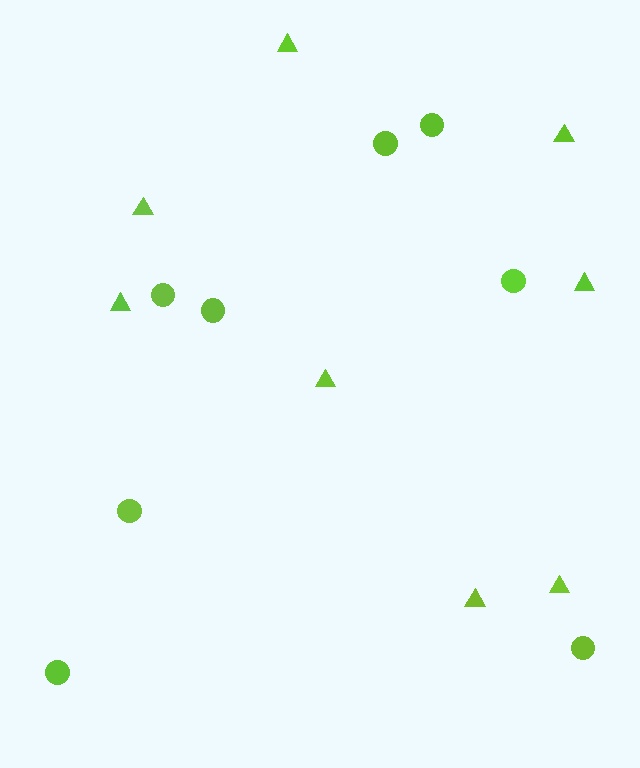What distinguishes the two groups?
There are 2 groups: one group of circles (8) and one group of triangles (8).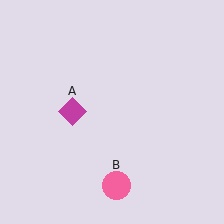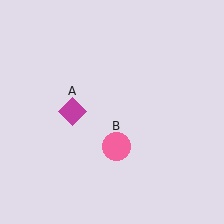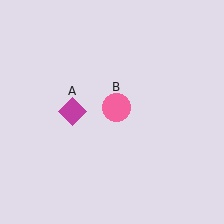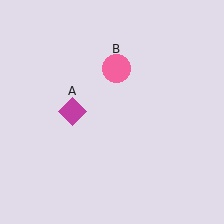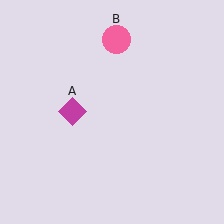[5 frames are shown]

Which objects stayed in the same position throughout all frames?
Magenta diamond (object A) remained stationary.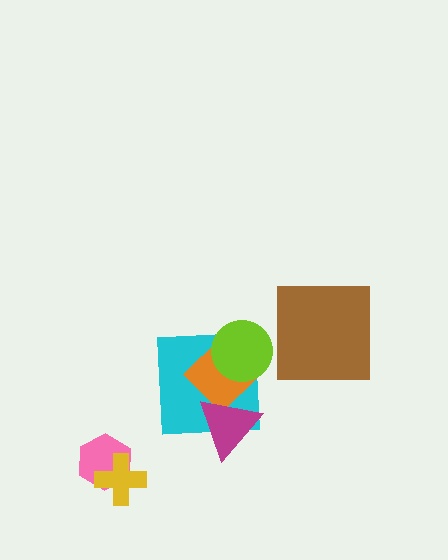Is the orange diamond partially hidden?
Yes, it is partially covered by another shape.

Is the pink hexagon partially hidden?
Yes, it is partially covered by another shape.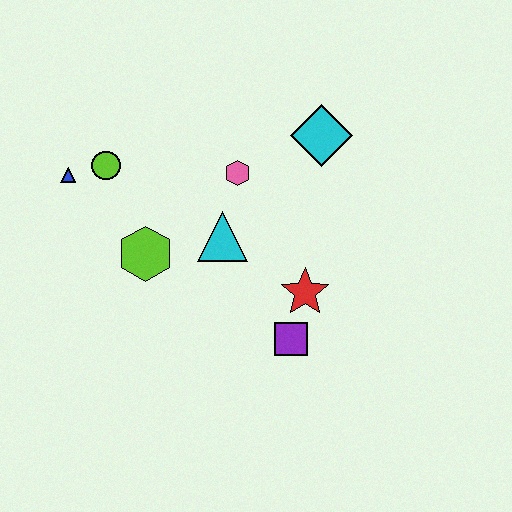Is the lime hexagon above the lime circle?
No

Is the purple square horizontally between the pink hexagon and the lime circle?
No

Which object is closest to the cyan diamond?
The pink hexagon is closest to the cyan diamond.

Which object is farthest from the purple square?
The blue triangle is farthest from the purple square.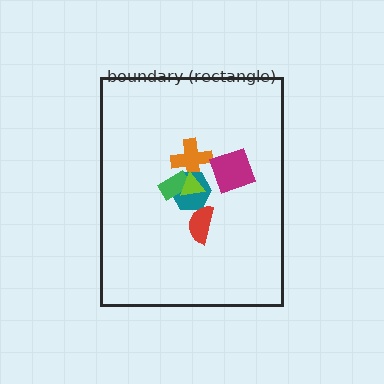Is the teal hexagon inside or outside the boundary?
Inside.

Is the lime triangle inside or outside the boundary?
Inside.